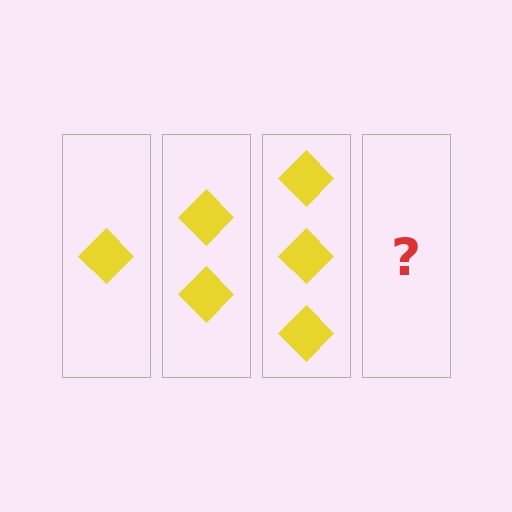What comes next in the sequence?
The next element should be 4 diamonds.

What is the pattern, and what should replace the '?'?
The pattern is that each step adds one more diamond. The '?' should be 4 diamonds.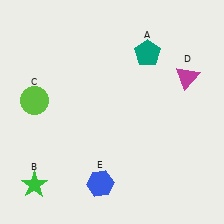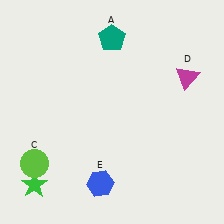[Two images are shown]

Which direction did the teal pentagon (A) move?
The teal pentagon (A) moved left.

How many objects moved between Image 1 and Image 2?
2 objects moved between the two images.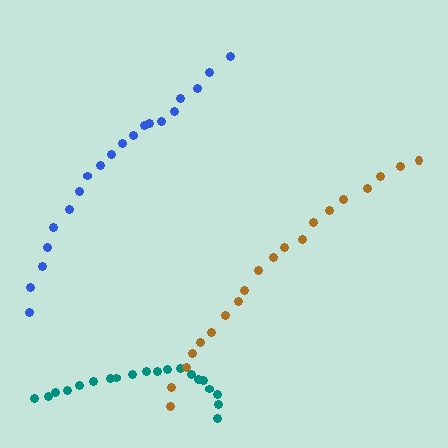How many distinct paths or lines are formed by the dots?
There are 3 distinct paths.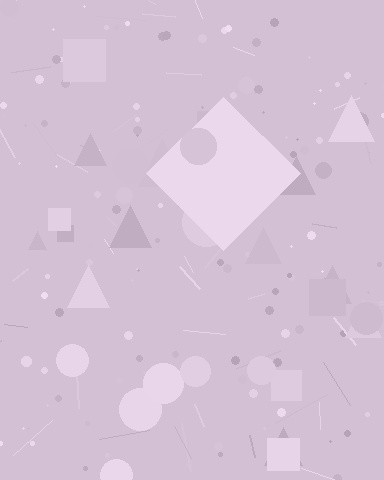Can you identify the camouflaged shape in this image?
The camouflaged shape is a diamond.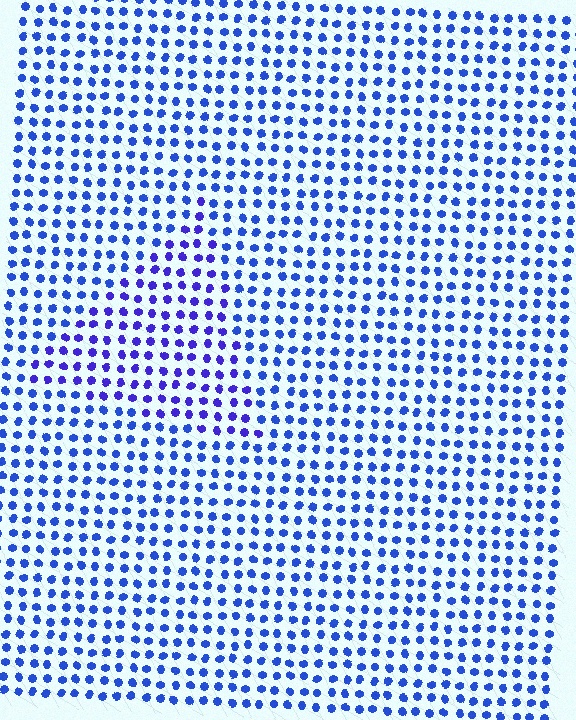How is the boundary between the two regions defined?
The boundary is defined purely by a slight shift in hue (about 23 degrees). Spacing, size, and orientation are identical on both sides.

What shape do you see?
I see a triangle.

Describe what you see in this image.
The image is filled with small blue elements in a uniform arrangement. A triangle-shaped region is visible where the elements are tinted to a slightly different hue, forming a subtle color boundary.